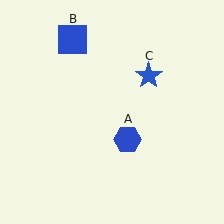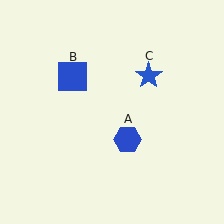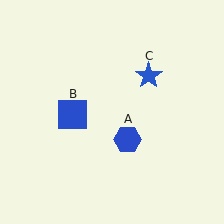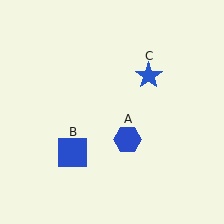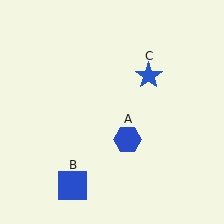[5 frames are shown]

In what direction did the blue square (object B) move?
The blue square (object B) moved down.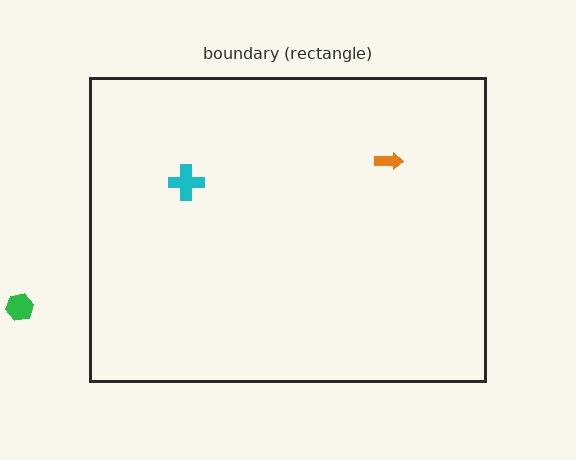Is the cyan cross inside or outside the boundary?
Inside.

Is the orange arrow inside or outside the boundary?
Inside.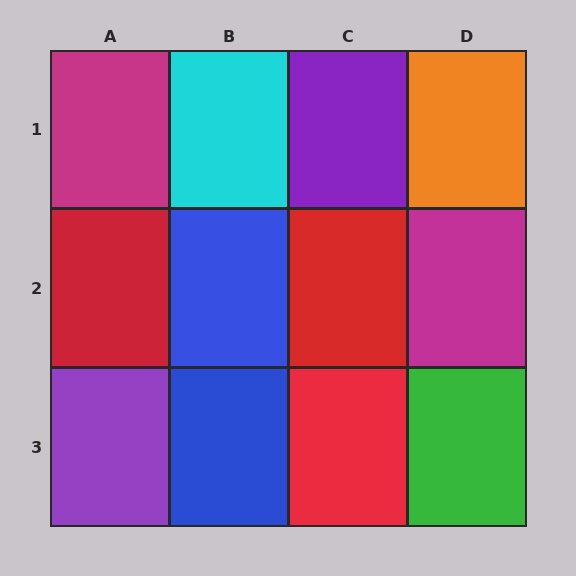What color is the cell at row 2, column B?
Blue.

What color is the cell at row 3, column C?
Red.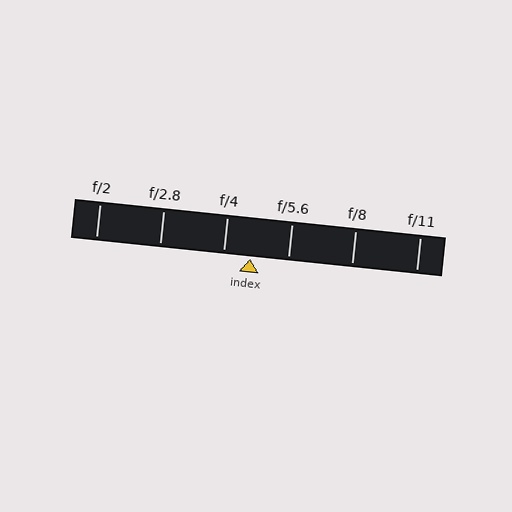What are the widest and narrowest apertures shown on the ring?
The widest aperture shown is f/2 and the narrowest is f/11.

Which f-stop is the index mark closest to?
The index mark is closest to f/4.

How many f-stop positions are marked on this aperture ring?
There are 6 f-stop positions marked.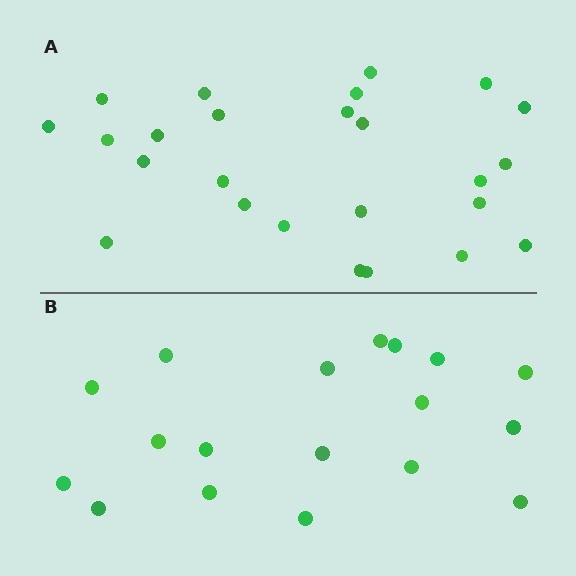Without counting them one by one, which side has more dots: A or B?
Region A (the top region) has more dots.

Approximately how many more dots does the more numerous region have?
Region A has roughly 8 or so more dots than region B.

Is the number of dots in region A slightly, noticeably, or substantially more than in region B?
Region A has noticeably more, but not dramatically so. The ratio is roughly 1.4 to 1.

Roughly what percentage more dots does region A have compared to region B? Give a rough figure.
About 40% more.